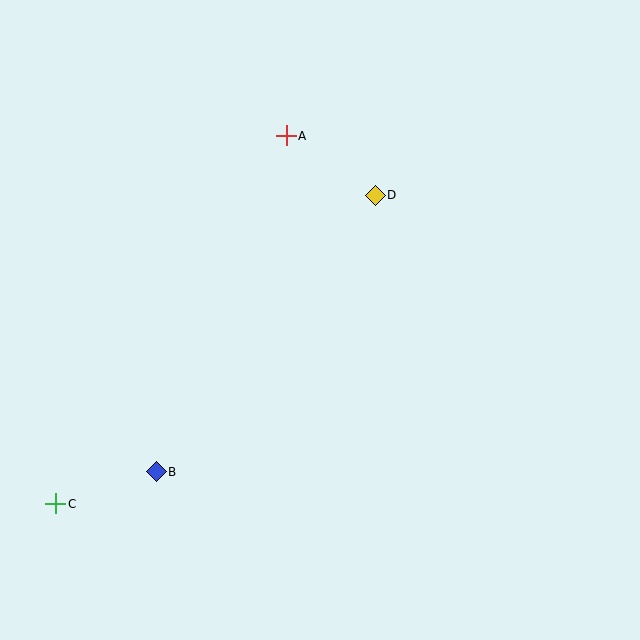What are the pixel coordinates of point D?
Point D is at (375, 195).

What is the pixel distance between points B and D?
The distance between B and D is 353 pixels.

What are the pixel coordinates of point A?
Point A is at (287, 136).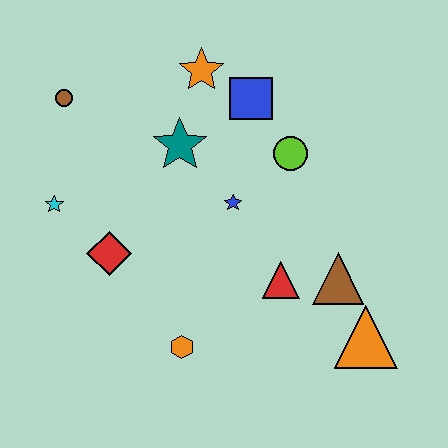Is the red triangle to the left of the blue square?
No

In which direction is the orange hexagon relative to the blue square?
The orange hexagon is below the blue square.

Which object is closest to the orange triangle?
The brown triangle is closest to the orange triangle.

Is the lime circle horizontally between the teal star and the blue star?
No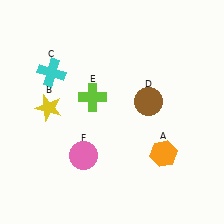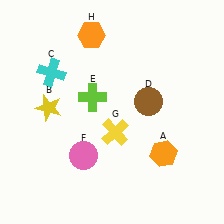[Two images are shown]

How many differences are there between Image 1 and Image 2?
There are 2 differences between the two images.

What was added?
A yellow cross (G), an orange hexagon (H) were added in Image 2.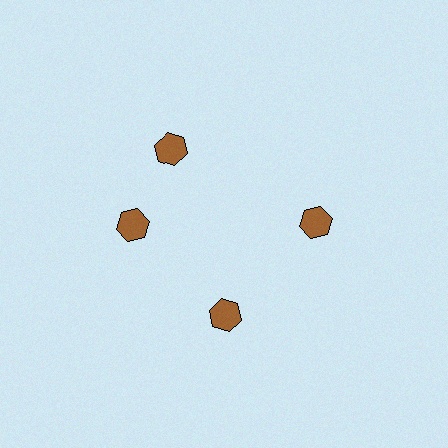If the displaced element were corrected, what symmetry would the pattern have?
It would have 4-fold rotational symmetry — the pattern would map onto itself every 90 degrees.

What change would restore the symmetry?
The symmetry would be restored by rotating it back into even spacing with its neighbors so that all 4 hexagons sit at equal angles and equal distance from the center.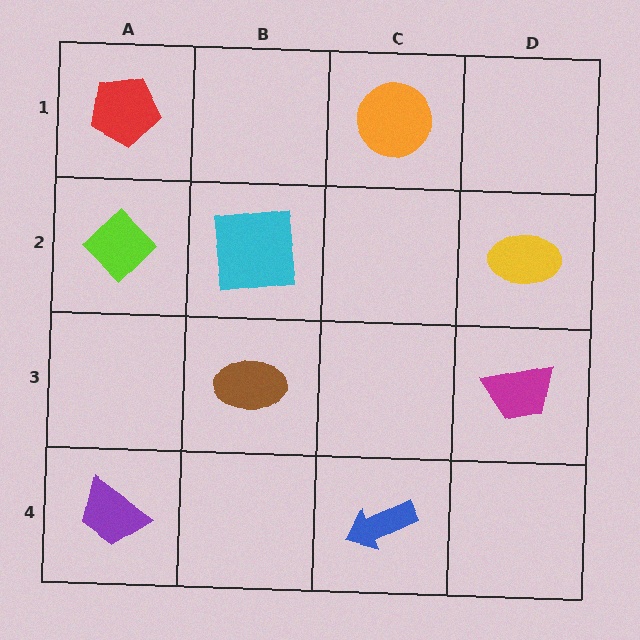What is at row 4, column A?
A purple trapezoid.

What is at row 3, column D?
A magenta trapezoid.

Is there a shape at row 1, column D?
No, that cell is empty.